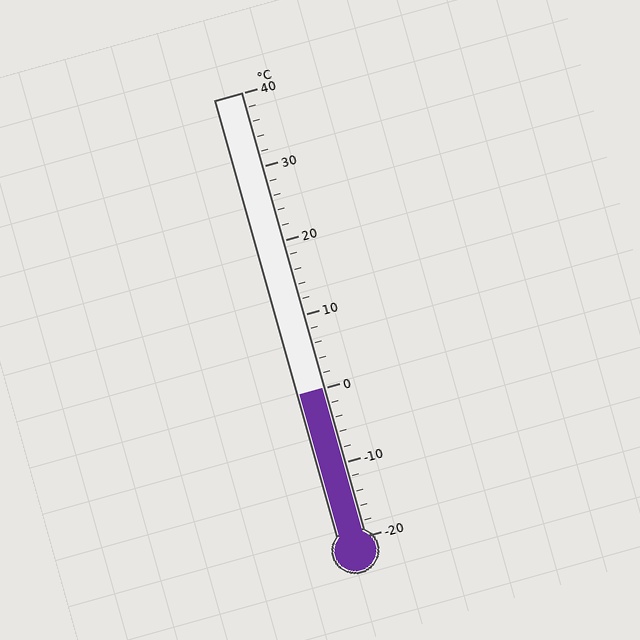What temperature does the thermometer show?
The thermometer shows approximately 0°C.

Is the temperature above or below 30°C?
The temperature is below 30°C.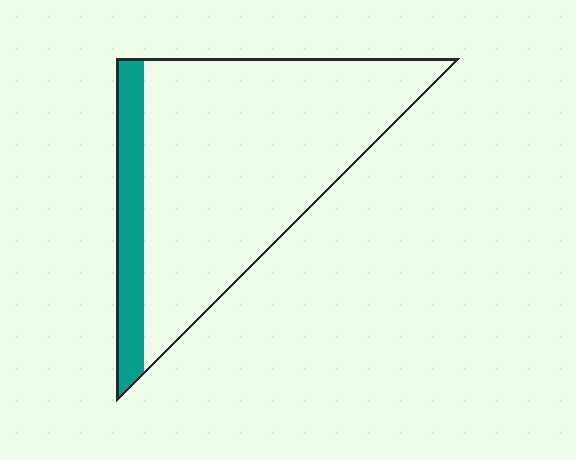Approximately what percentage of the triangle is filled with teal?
Approximately 15%.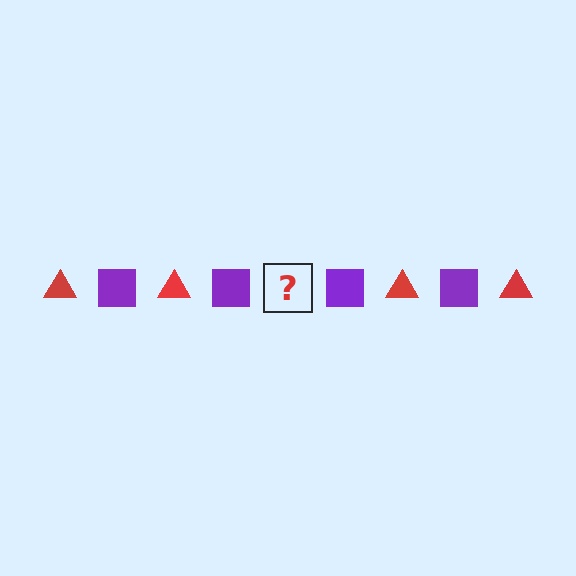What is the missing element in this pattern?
The missing element is a red triangle.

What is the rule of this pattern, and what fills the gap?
The rule is that the pattern alternates between red triangle and purple square. The gap should be filled with a red triangle.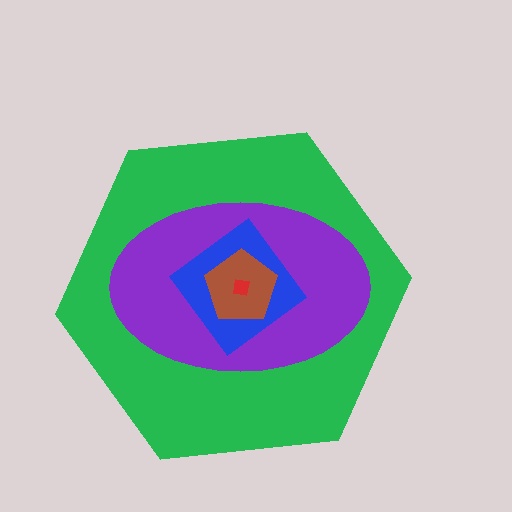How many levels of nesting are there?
5.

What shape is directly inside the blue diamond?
The brown pentagon.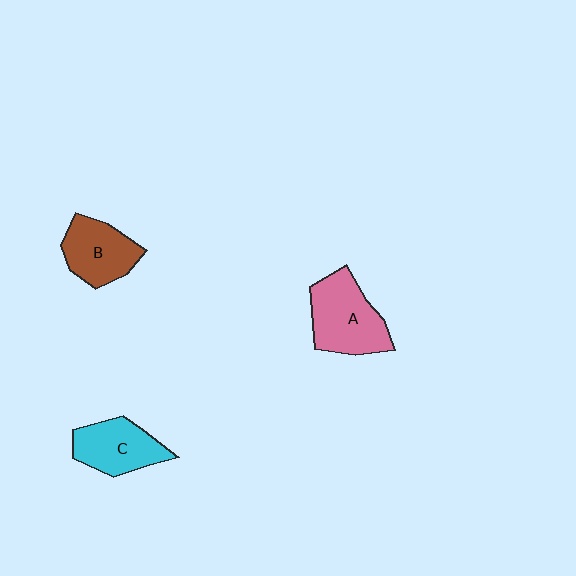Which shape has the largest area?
Shape A (pink).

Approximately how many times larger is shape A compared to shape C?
Approximately 1.3 times.